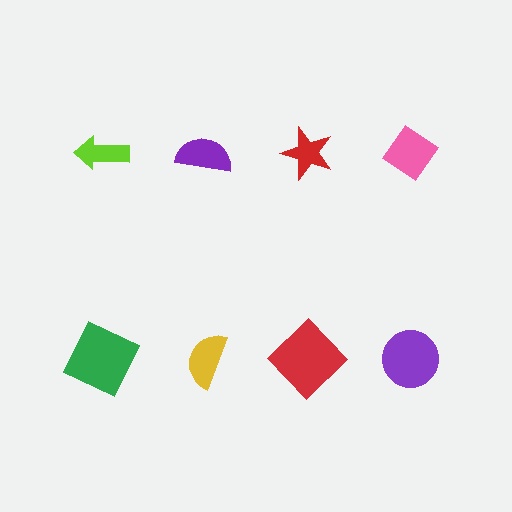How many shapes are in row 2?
4 shapes.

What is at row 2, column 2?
A yellow semicircle.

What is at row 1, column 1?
A lime arrow.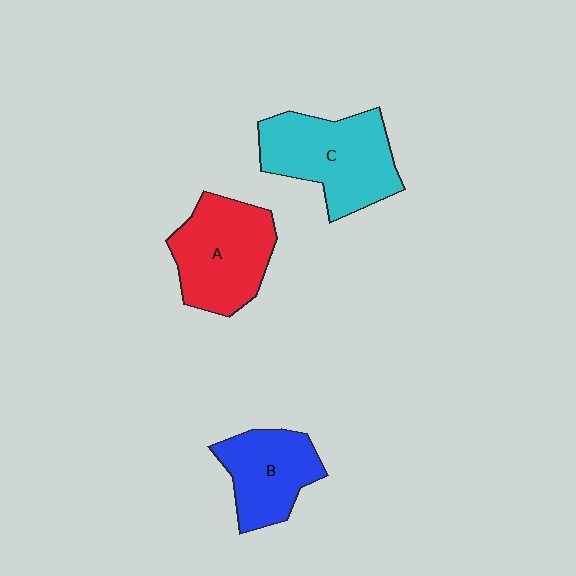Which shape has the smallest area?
Shape B (blue).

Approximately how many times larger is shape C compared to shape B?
Approximately 1.4 times.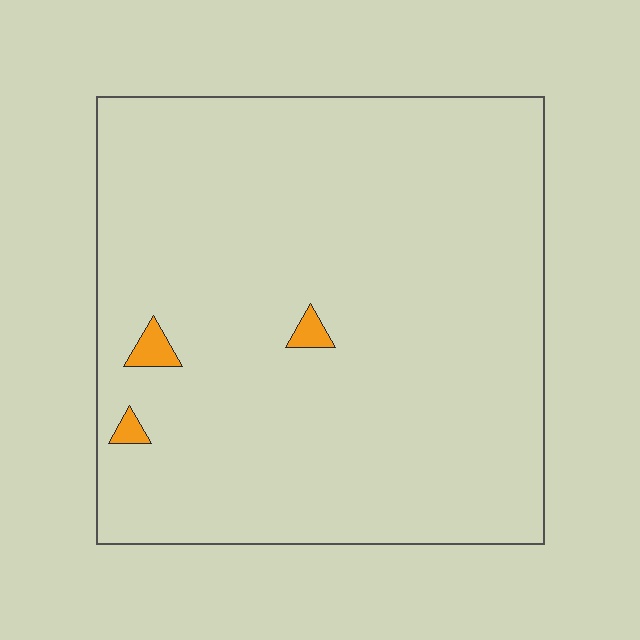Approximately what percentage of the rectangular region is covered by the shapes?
Approximately 0%.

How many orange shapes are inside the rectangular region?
3.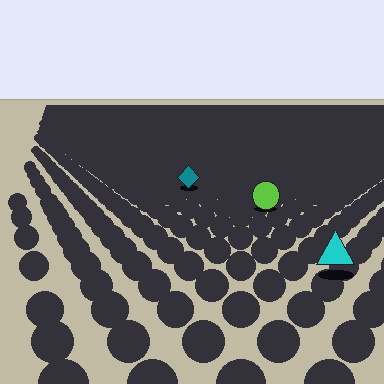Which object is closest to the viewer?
The cyan triangle is closest. The texture marks near it are larger and more spread out.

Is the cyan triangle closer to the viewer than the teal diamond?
Yes. The cyan triangle is closer — you can tell from the texture gradient: the ground texture is coarser near it.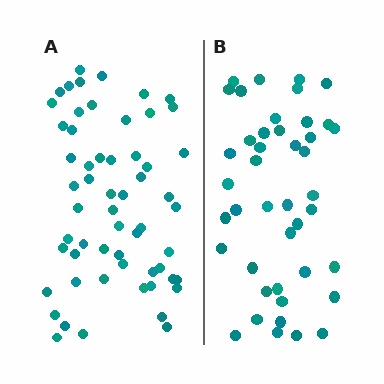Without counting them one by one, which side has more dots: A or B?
Region A (the left region) has more dots.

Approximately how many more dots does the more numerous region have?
Region A has approximately 15 more dots than region B.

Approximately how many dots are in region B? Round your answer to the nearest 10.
About 40 dots. (The exact count is 43, which rounds to 40.)